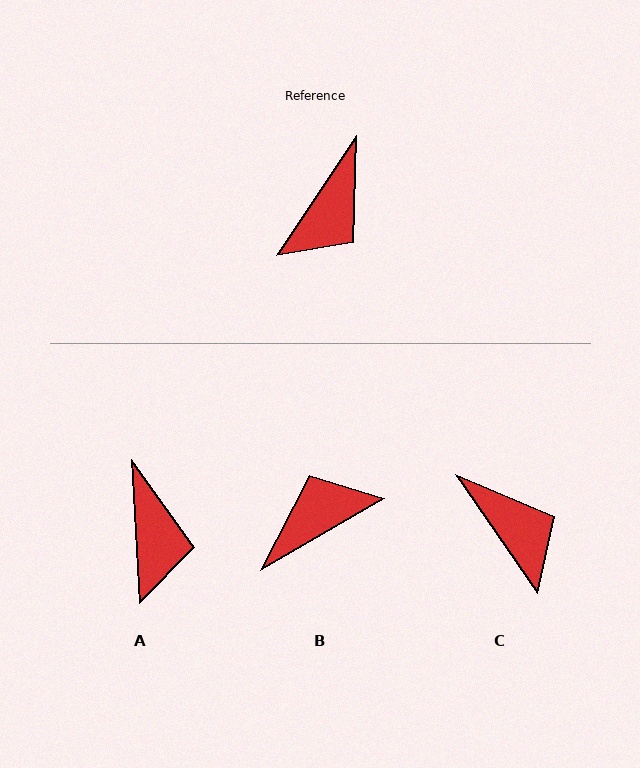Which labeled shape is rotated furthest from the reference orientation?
B, about 154 degrees away.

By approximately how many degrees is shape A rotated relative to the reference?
Approximately 37 degrees counter-clockwise.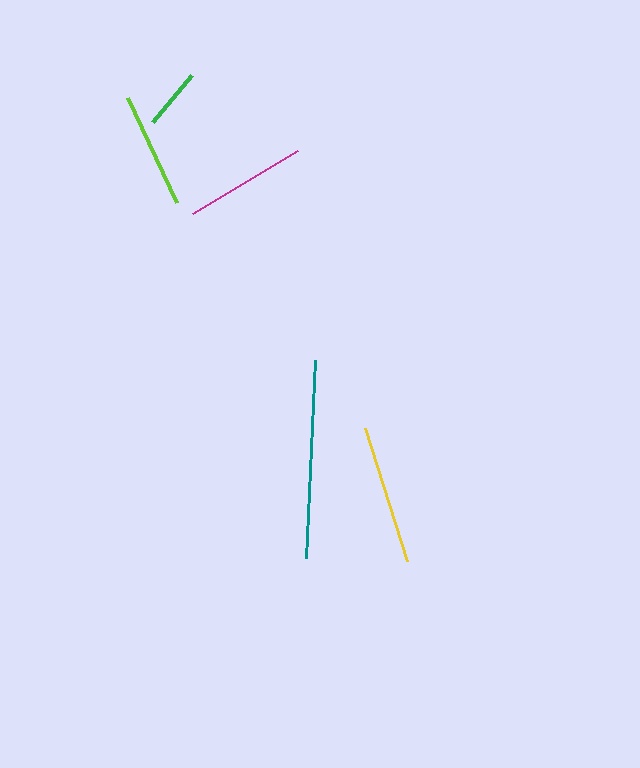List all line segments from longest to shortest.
From longest to shortest: teal, yellow, magenta, lime, green.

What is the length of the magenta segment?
The magenta segment is approximately 123 pixels long.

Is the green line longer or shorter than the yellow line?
The yellow line is longer than the green line.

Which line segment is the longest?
The teal line is the longest at approximately 198 pixels.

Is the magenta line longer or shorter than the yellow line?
The yellow line is longer than the magenta line.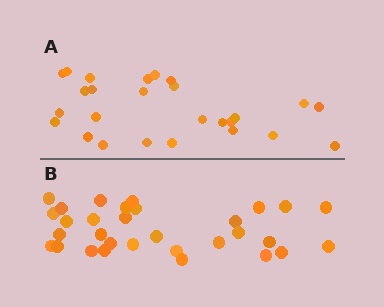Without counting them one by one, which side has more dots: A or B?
Region B (the bottom region) has more dots.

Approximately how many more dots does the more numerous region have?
Region B has about 5 more dots than region A.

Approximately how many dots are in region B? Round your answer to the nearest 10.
About 30 dots. (The exact count is 31, which rounds to 30.)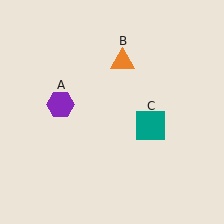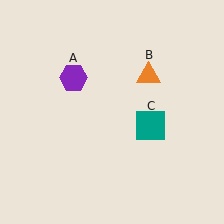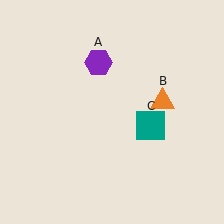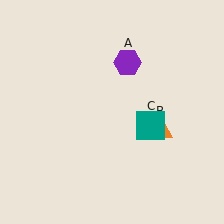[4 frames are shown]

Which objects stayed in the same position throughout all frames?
Teal square (object C) remained stationary.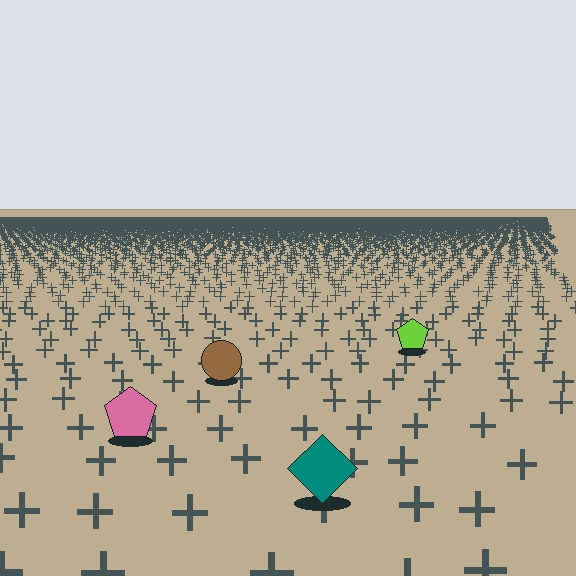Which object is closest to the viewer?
The teal diamond is closest. The texture marks near it are larger and more spread out.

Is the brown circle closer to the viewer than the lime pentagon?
Yes. The brown circle is closer — you can tell from the texture gradient: the ground texture is coarser near it.